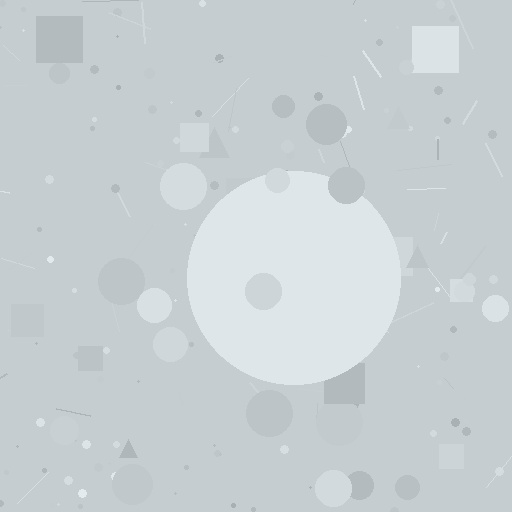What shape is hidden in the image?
A circle is hidden in the image.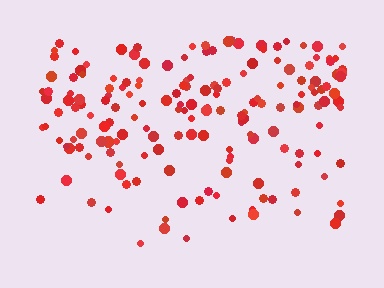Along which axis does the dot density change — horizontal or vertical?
Vertical.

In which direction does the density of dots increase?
From bottom to top, with the top side densest.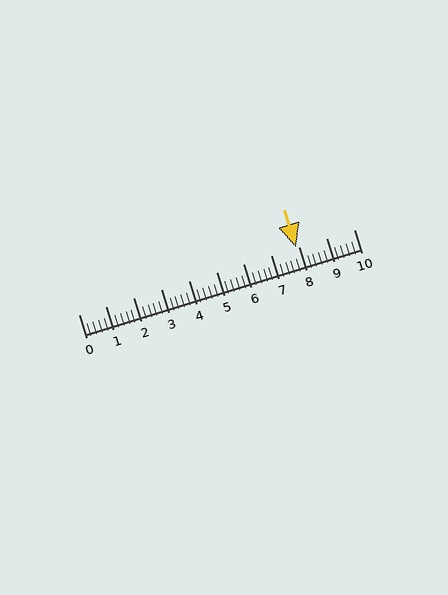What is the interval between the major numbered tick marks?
The major tick marks are spaced 1 units apart.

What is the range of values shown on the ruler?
The ruler shows values from 0 to 10.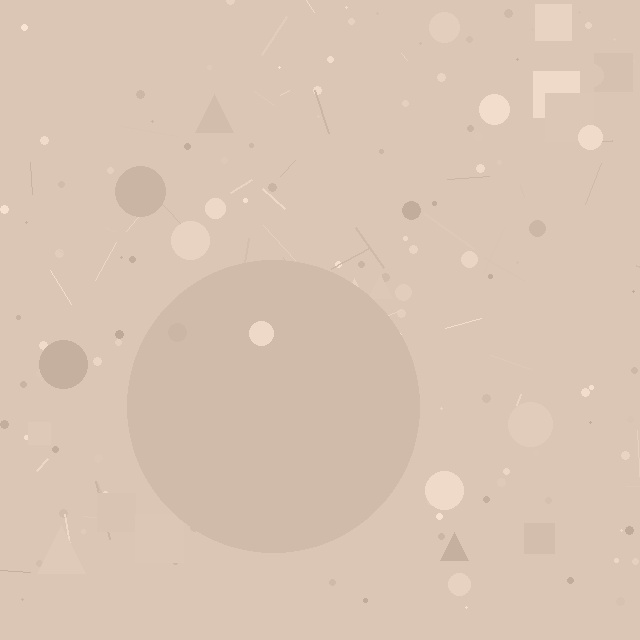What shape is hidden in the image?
A circle is hidden in the image.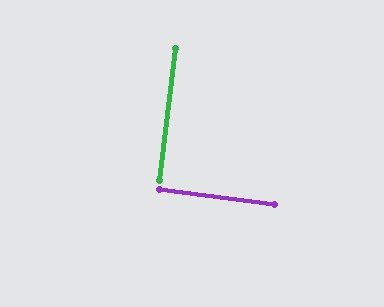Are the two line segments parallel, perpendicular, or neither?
Perpendicular — they meet at approximately 90°.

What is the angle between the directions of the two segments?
Approximately 90 degrees.